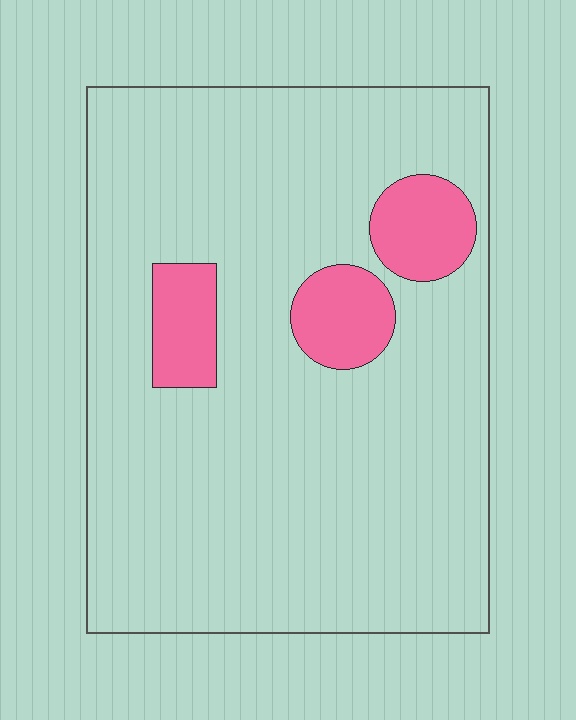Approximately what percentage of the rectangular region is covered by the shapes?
Approximately 10%.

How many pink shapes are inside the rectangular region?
3.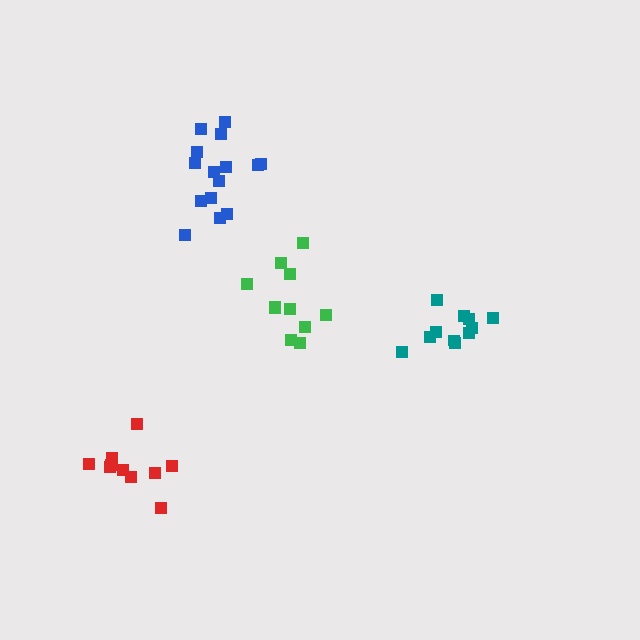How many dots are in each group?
Group 1: 15 dots, Group 2: 11 dots, Group 3: 10 dots, Group 4: 11 dots (47 total).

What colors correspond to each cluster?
The clusters are colored: blue, teal, red, green.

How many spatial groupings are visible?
There are 4 spatial groupings.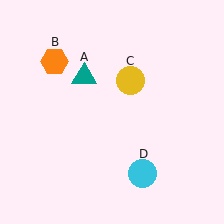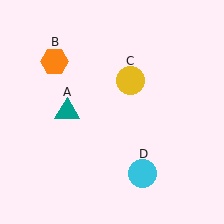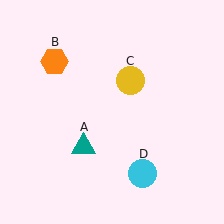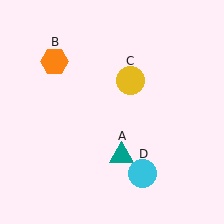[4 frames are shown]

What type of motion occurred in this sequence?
The teal triangle (object A) rotated counterclockwise around the center of the scene.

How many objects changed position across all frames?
1 object changed position: teal triangle (object A).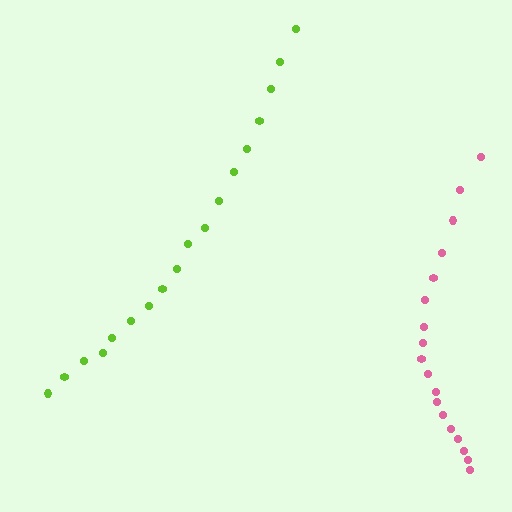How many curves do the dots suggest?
There are 2 distinct paths.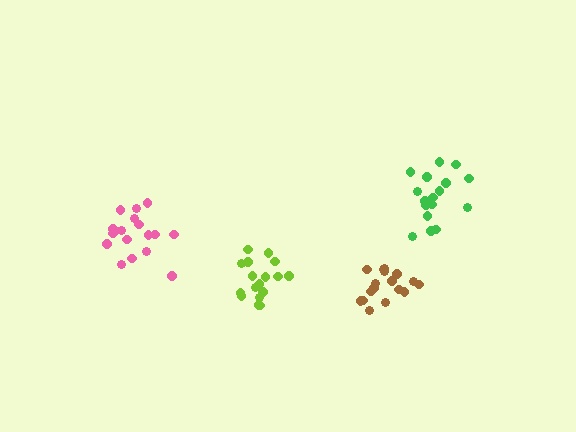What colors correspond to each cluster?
The clusters are colored: green, pink, lime, brown.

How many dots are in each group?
Group 1: 17 dots, Group 2: 17 dots, Group 3: 17 dots, Group 4: 17 dots (68 total).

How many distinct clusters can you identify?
There are 4 distinct clusters.